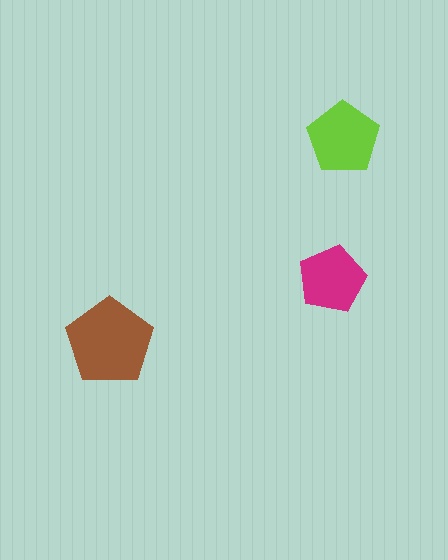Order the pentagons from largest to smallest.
the brown one, the lime one, the magenta one.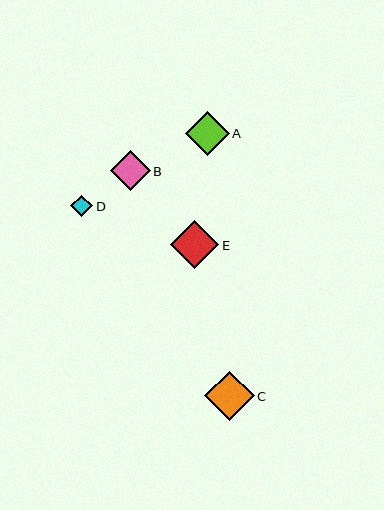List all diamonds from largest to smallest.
From largest to smallest: C, E, A, B, D.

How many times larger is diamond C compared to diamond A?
Diamond C is approximately 1.1 times the size of diamond A.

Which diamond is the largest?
Diamond C is the largest with a size of approximately 49 pixels.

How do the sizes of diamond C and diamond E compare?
Diamond C and diamond E are approximately the same size.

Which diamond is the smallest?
Diamond D is the smallest with a size of approximately 22 pixels.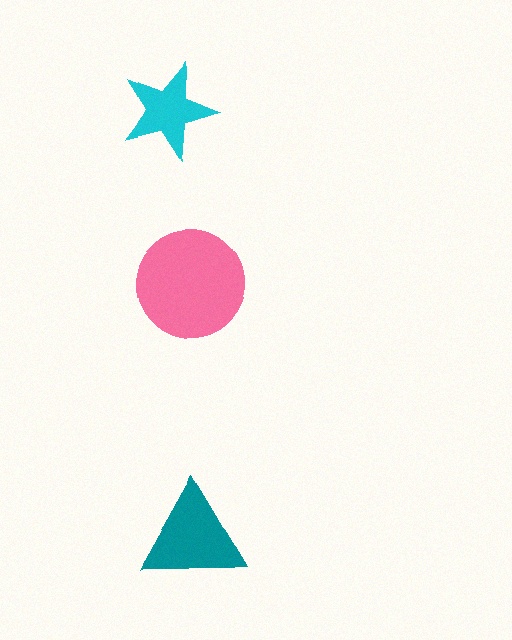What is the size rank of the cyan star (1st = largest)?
3rd.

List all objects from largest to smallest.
The pink circle, the teal triangle, the cyan star.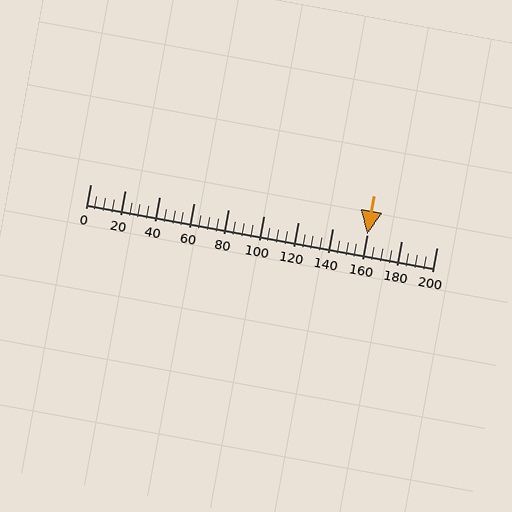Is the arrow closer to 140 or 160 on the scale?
The arrow is closer to 160.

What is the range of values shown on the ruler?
The ruler shows values from 0 to 200.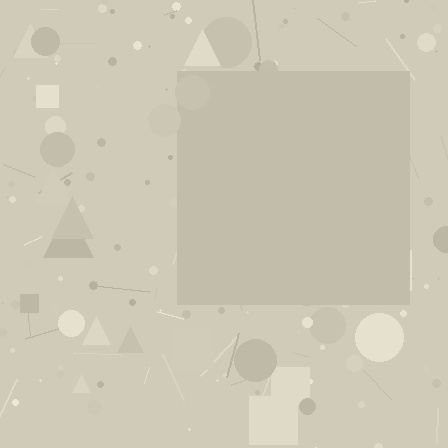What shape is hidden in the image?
A square is hidden in the image.